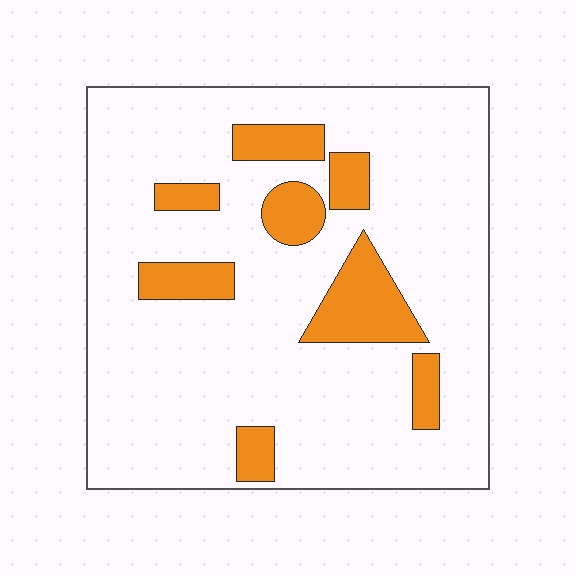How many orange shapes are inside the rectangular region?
8.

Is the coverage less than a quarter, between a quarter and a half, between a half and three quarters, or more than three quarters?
Less than a quarter.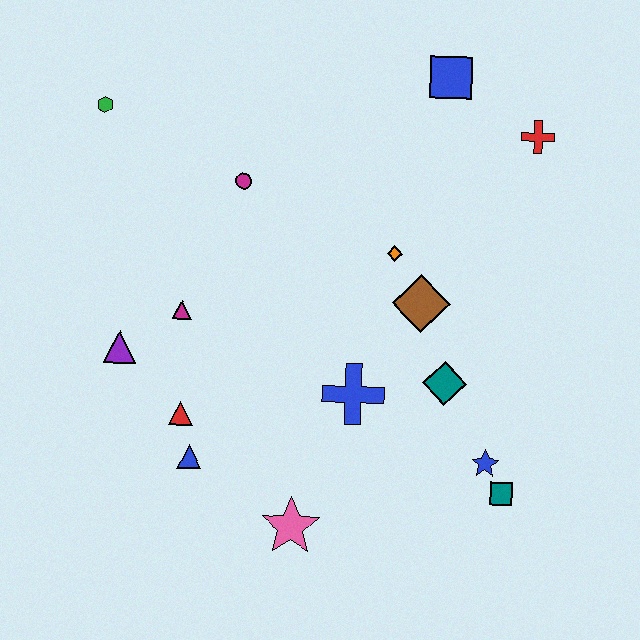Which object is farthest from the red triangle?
The red cross is farthest from the red triangle.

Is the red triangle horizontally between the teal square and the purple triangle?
Yes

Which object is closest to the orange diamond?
The brown diamond is closest to the orange diamond.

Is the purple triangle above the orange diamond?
No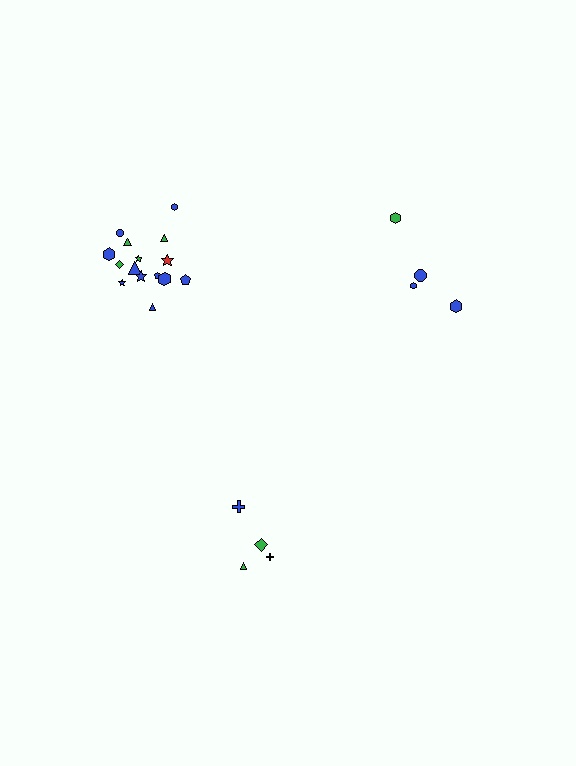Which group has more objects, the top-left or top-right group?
The top-left group.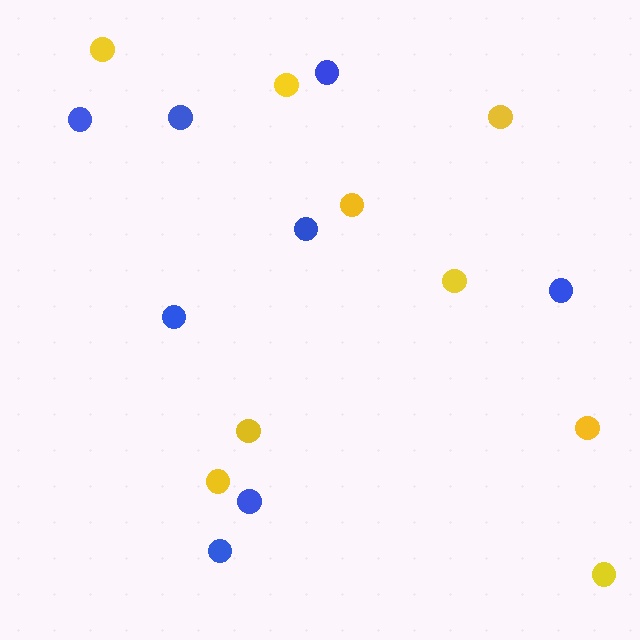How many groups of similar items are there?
There are 2 groups: one group of blue circles (8) and one group of yellow circles (9).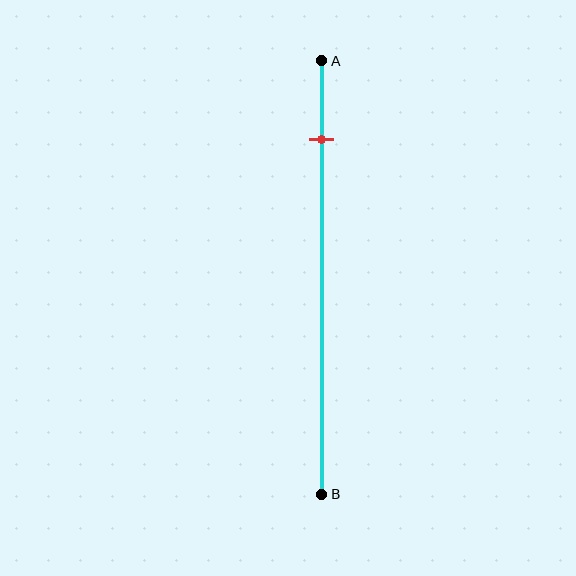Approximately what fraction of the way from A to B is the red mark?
The red mark is approximately 20% of the way from A to B.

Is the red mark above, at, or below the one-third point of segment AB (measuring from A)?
The red mark is above the one-third point of segment AB.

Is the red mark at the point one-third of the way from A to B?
No, the mark is at about 20% from A, not at the 33% one-third point.